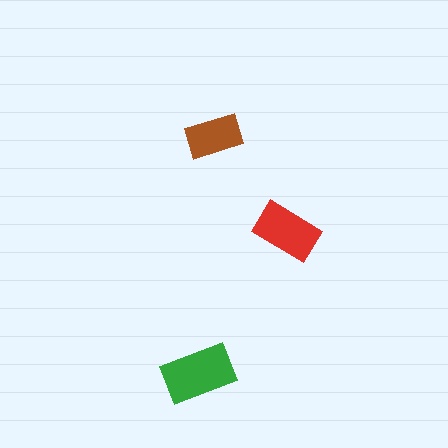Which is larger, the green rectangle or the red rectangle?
The green one.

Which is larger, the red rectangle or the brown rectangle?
The red one.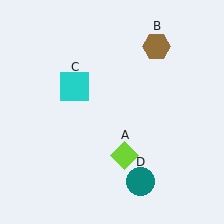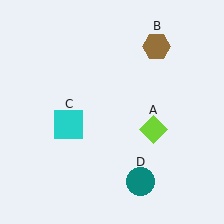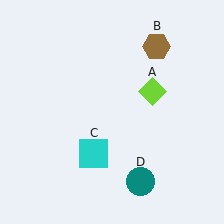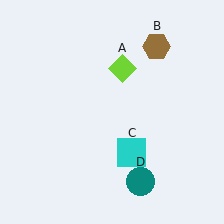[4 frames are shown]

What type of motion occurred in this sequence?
The lime diamond (object A), cyan square (object C) rotated counterclockwise around the center of the scene.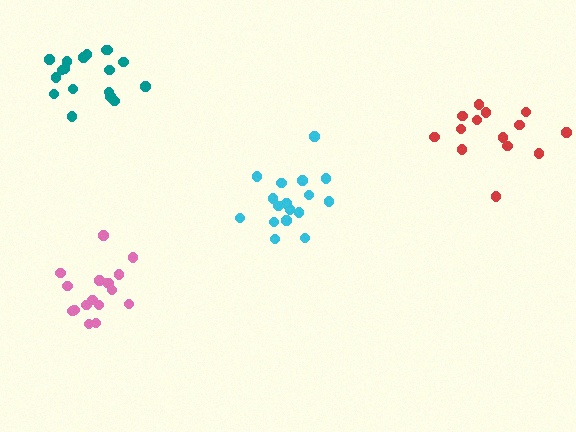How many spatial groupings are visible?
There are 4 spatial groupings.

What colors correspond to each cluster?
The clusters are colored: teal, red, cyan, pink.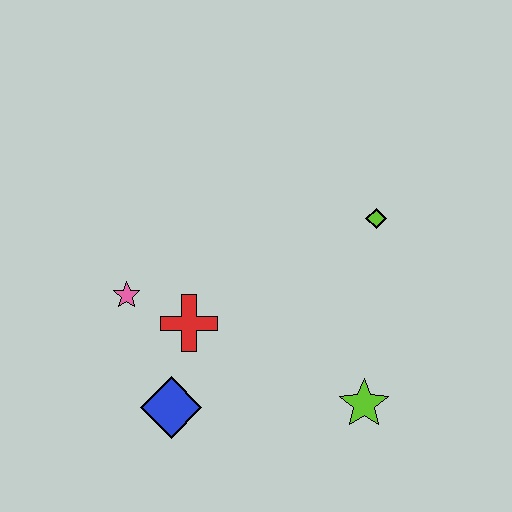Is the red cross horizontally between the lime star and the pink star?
Yes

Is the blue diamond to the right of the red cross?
No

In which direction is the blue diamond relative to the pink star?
The blue diamond is below the pink star.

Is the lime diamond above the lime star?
Yes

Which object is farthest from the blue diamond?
The lime diamond is farthest from the blue diamond.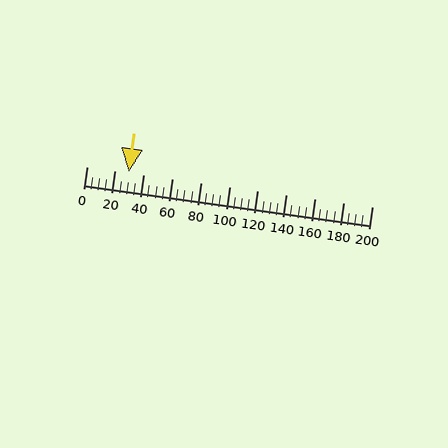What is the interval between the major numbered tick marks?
The major tick marks are spaced 20 units apart.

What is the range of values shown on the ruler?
The ruler shows values from 0 to 200.